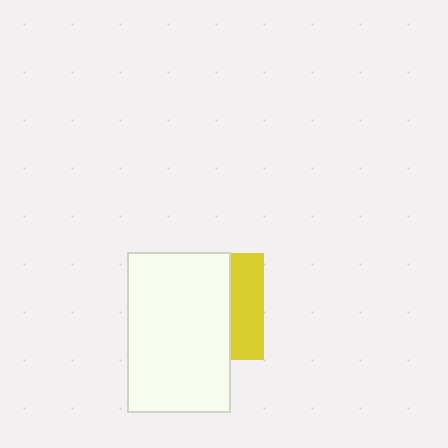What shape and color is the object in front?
The object in front is a white rectangle.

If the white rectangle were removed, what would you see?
You would see the complete yellow square.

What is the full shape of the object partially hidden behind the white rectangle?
The partially hidden object is a yellow square.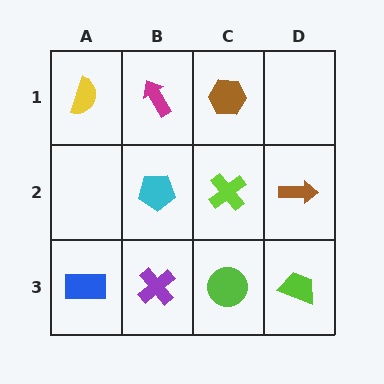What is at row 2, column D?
A brown arrow.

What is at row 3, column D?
A lime trapezoid.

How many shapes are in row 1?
3 shapes.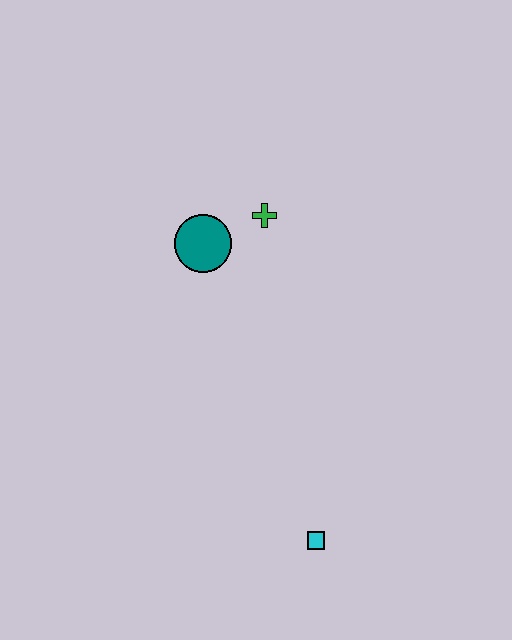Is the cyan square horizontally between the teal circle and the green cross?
No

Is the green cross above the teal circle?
Yes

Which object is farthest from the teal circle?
The cyan square is farthest from the teal circle.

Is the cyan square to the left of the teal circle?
No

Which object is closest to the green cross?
The teal circle is closest to the green cross.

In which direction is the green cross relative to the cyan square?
The green cross is above the cyan square.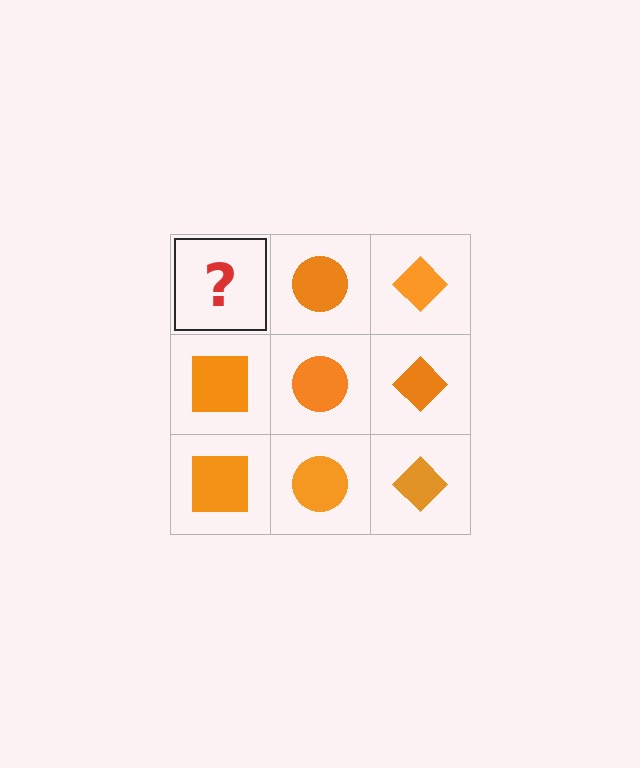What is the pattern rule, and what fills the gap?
The rule is that each column has a consistent shape. The gap should be filled with an orange square.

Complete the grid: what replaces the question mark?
The question mark should be replaced with an orange square.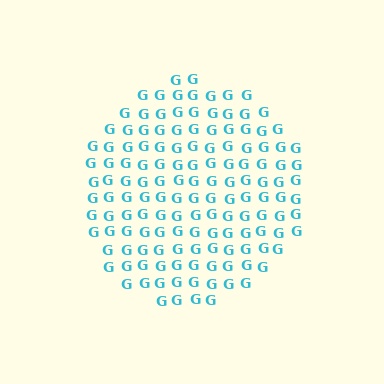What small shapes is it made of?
It is made of small letter G's.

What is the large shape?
The large shape is a circle.